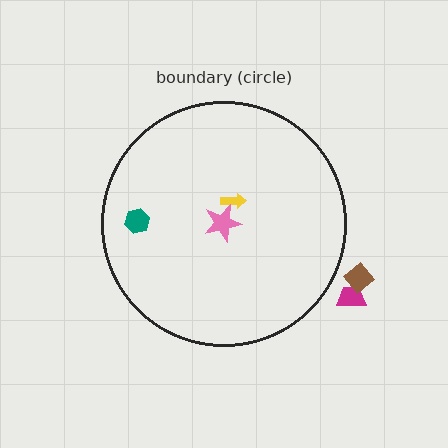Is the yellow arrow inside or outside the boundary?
Inside.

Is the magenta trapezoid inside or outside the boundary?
Outside.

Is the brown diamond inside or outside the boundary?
Outside.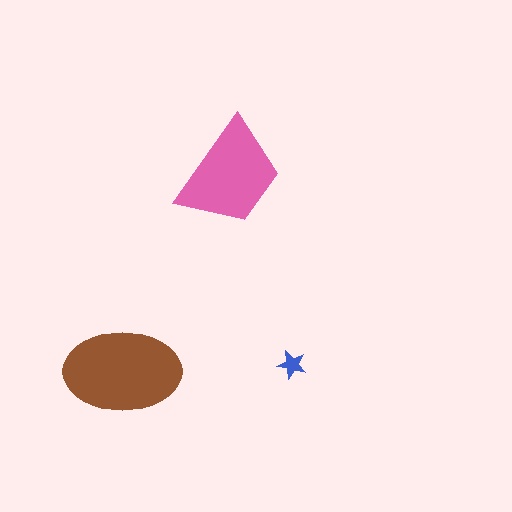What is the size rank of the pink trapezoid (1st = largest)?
2nd.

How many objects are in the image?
There are 3 objects in the image.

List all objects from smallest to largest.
The blue star, the pink trapezoid, the brown ellipse.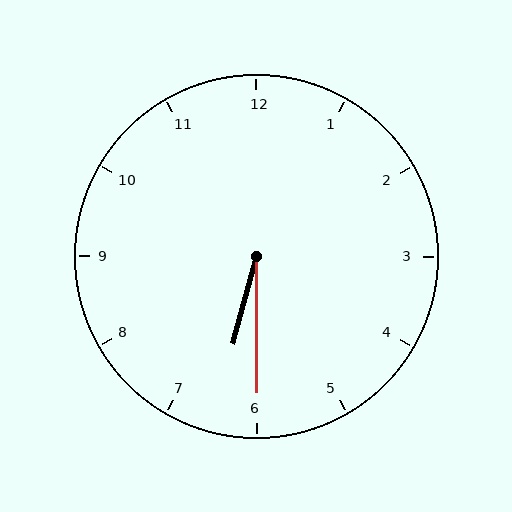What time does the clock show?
6:30.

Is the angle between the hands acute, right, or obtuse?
It is acute.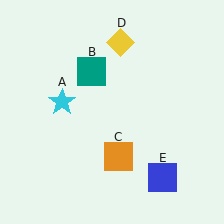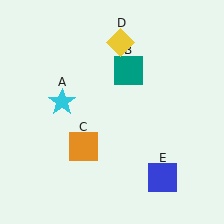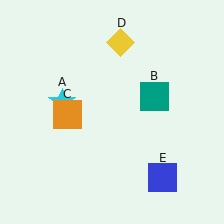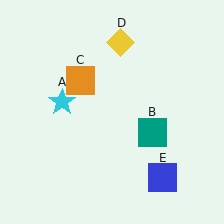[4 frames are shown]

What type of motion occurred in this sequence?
The teal square (object B), orange square (object C) rotated clockwise around the center of the scene.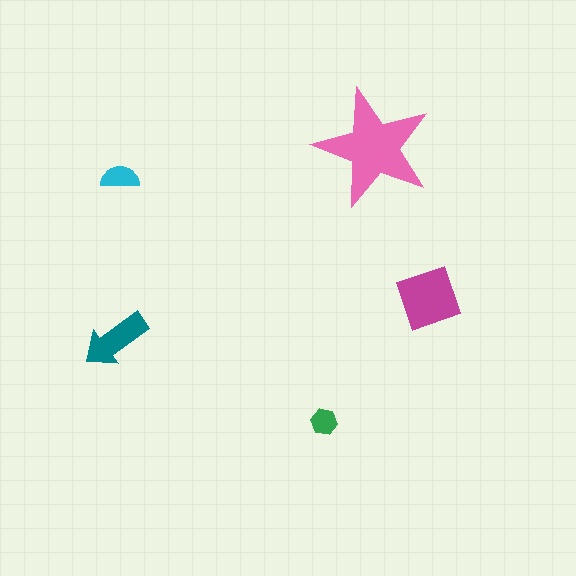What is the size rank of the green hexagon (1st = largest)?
5th.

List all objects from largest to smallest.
The pink star, the magenta square, the teal arrow, the cyan semicircle, the green hexagon.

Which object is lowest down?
The green hexagon is bottommost.